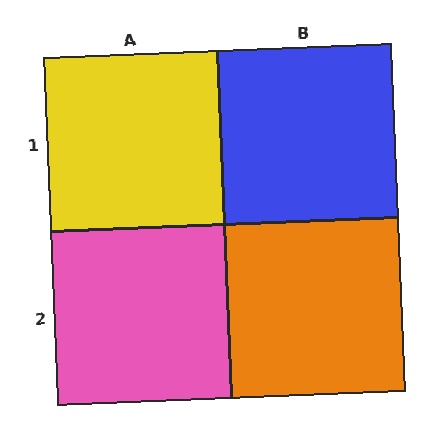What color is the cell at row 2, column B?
Orange.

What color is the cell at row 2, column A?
Pink.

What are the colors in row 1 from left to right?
Yellow, blue.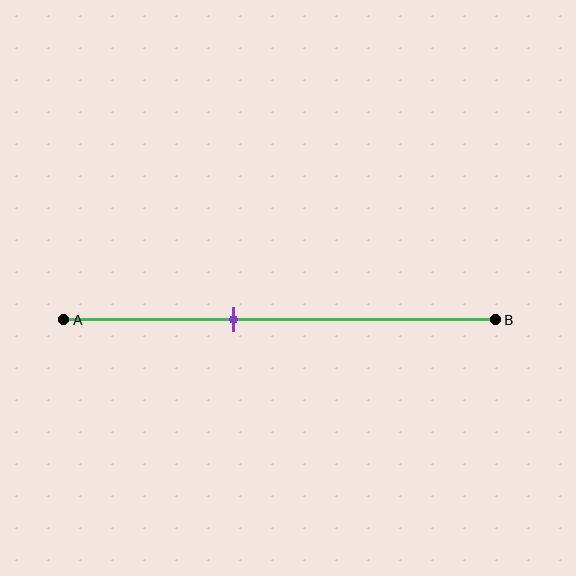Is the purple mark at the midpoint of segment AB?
No, the mark is at about 40% from A, not at the 50% midpoint.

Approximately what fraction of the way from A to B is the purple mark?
The purple mark is approximately 40% of the way from A to B.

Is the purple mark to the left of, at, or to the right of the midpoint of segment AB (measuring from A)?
The purple mark is to the left of the midpoint of segment AB.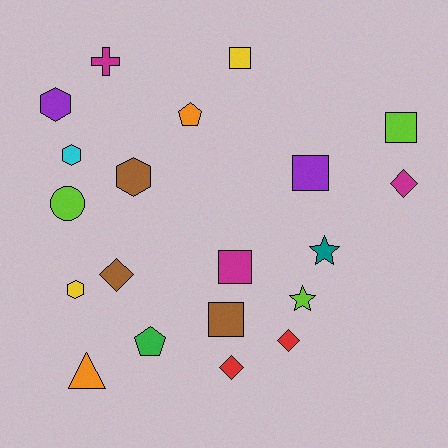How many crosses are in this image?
There is 1 cross.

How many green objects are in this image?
There is 1 green object.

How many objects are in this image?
There are 20 objects.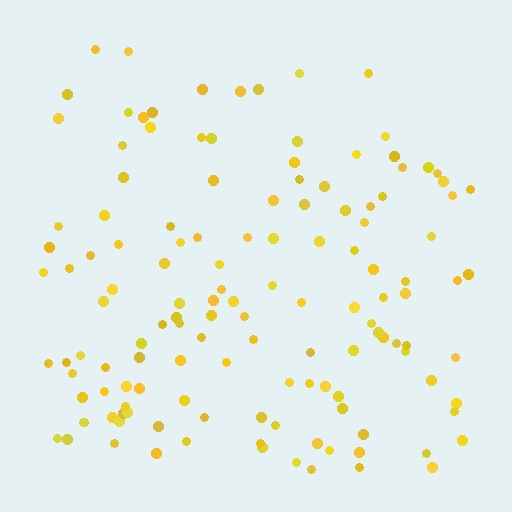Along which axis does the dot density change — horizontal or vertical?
Vertical.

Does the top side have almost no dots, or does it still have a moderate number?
Still a moderate number, just noticeably fewer than the bottom.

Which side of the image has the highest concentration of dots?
The bottom.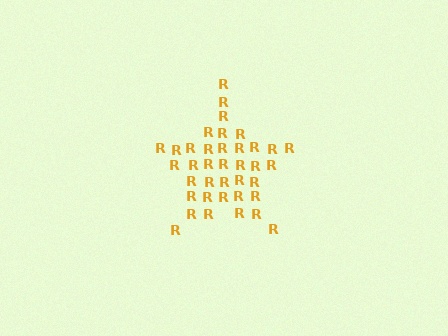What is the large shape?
The large shape is a star.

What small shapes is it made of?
It is made of small letter R's.